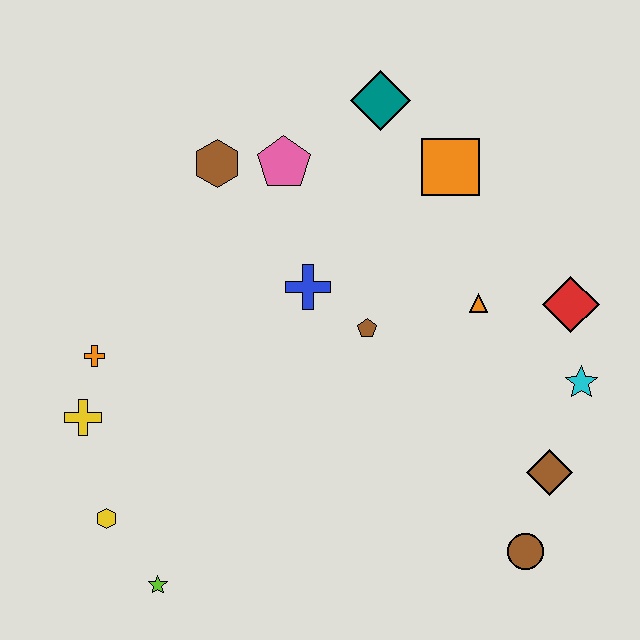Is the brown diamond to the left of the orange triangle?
No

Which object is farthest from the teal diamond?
The lime star is farthest from the teal diamond.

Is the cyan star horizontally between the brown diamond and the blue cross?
No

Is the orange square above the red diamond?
Yes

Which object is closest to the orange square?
The teal diamond is closest to the orange square.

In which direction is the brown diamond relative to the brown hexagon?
The brown diamond is to the right of the brown hexagon.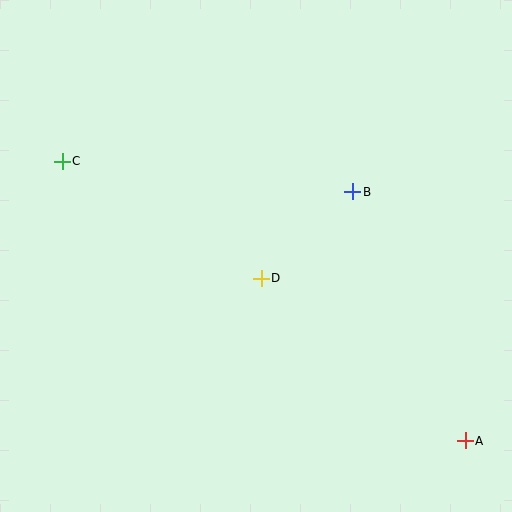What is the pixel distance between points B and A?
The distance between B and A is 273 pixels.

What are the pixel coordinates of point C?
Point C is at (62, 161).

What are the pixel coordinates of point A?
Point A is at (465, 441).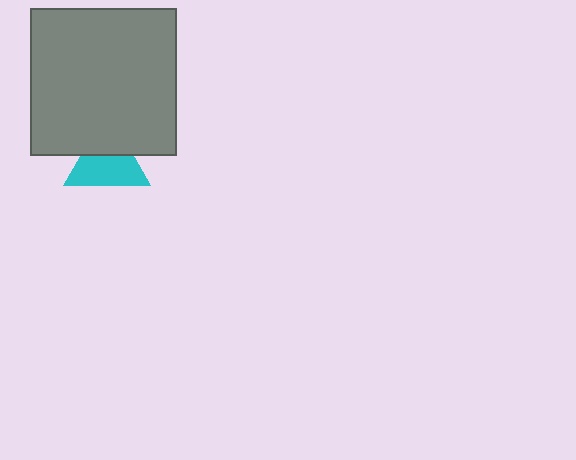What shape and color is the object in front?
The object in front is a gray square.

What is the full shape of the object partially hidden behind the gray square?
The partially hidden object is a cyan triangle.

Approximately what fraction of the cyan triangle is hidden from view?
Roughly 37% of the cyan triangle is hidden behind the gray square.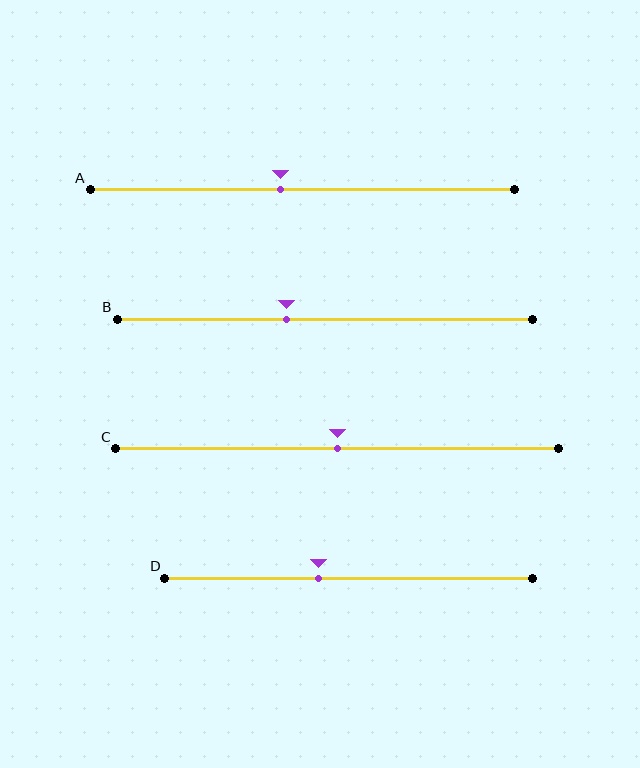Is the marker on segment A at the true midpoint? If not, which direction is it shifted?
No, the marker on segment A is shifted to the left by about 5% of the segment length.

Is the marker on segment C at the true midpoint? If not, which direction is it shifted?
Yes, the marker on segment C is at the true midpoint.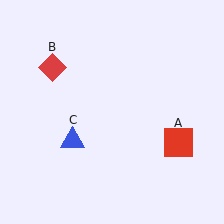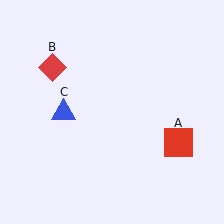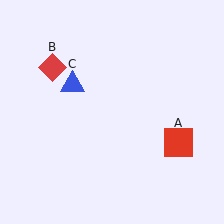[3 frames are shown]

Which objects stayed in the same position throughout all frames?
Red square (object A) and red diamond (object B) remained stationary.